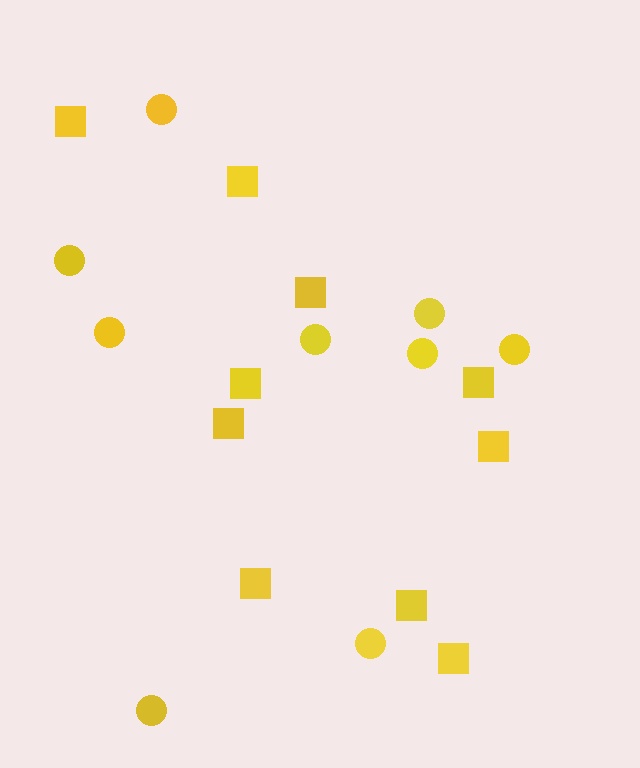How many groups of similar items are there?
There are 2 groups: one group of squares (10) and one group of circles (9).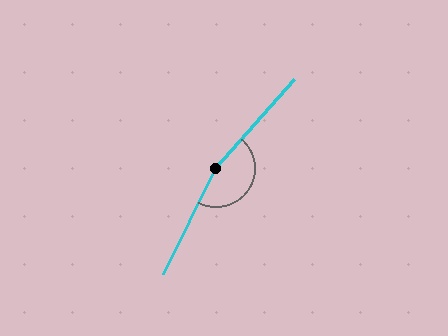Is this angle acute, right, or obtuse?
It is obtuse.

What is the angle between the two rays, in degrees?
Approximately 165 degrees.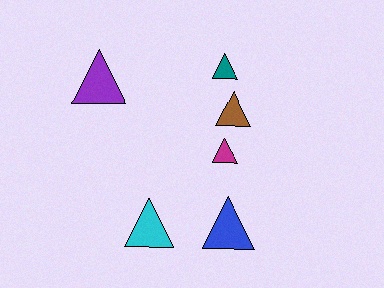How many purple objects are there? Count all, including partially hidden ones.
There is 1 purple object.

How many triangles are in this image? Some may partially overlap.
There are 6 triangles.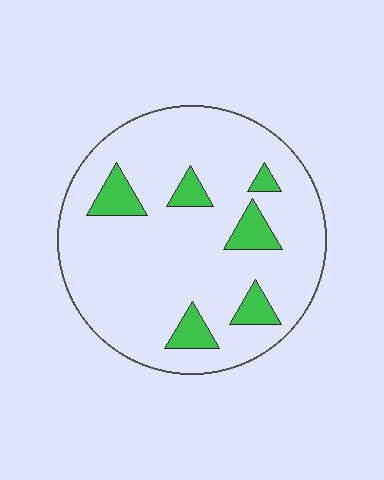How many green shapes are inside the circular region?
6.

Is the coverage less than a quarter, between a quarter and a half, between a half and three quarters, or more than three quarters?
Less than a quarter.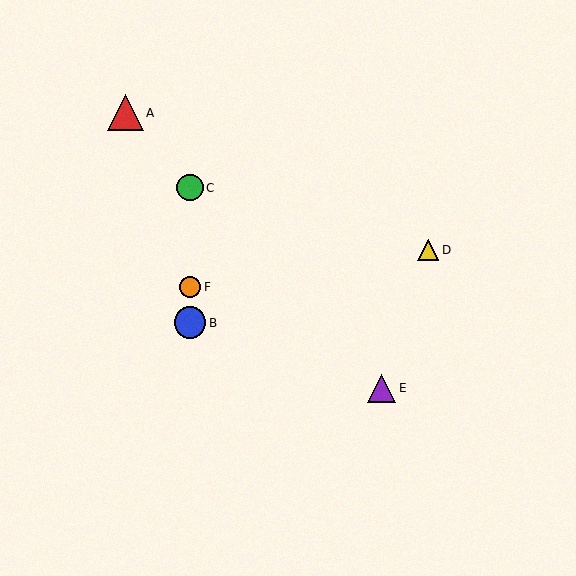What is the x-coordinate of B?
Object B is at x≈190.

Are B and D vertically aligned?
No, B is at x≈190 and D is at x≈428.